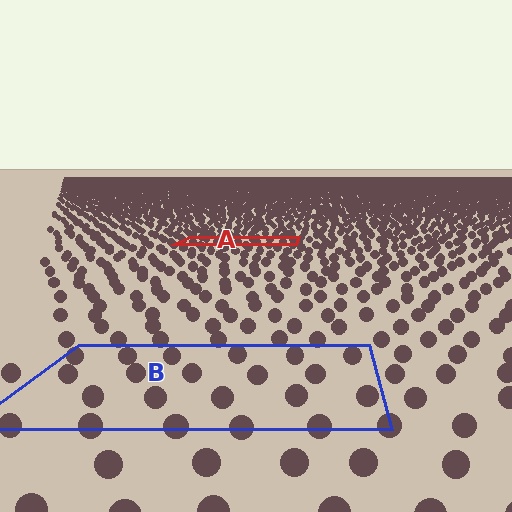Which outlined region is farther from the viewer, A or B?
Region A is farther from the viewer — the texture elements inside it appear smaller and more densely packed.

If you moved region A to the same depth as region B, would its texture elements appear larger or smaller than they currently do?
They would appear larger. At a closer depth, the same texture elements are projected at a bigger on-screen size.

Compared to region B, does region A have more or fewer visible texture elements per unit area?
Region A has more texture elements per unit area — they are packed more densely because it is farther away.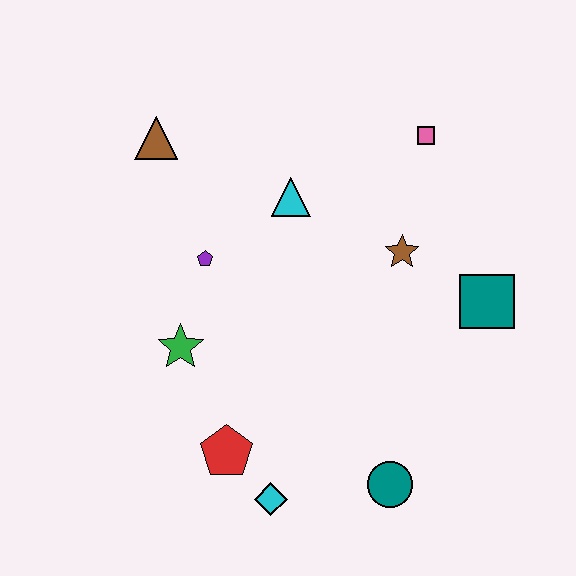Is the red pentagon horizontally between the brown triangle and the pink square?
Yes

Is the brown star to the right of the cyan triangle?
Yes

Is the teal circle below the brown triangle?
Yes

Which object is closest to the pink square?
The brown star is closest to the pink square.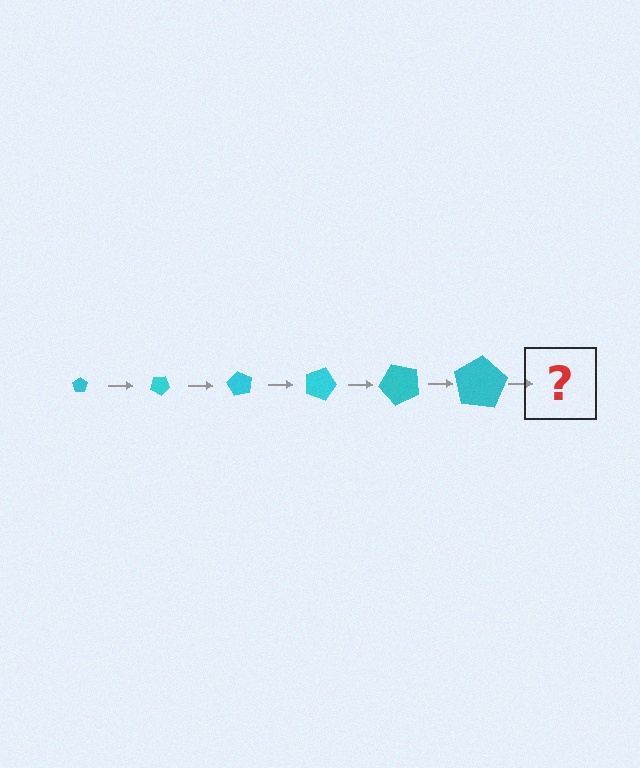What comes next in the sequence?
The next element should be a pentagon, larger than the previous one and rotated 180 degrees from the start.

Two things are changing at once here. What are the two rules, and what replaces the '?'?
The two rules are that the pentagon grows larger each step and it rotates 30 degrees each step. The '?' should be a pentagon, larger than the previous one and rotated 180 degrees from the start.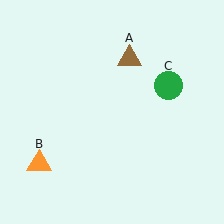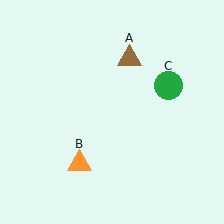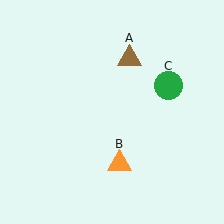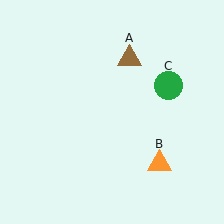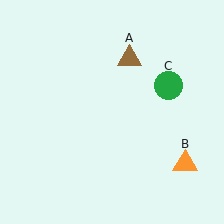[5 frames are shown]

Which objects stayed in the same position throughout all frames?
Brown triangle (object A) and green circle (object C) remained stationary.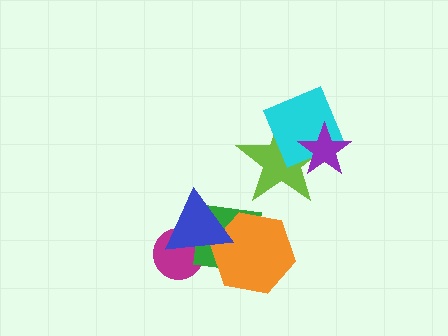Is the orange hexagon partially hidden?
Yes, it is partially covered by another shape.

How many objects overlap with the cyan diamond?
2 objects overlap with the cyan diamond.